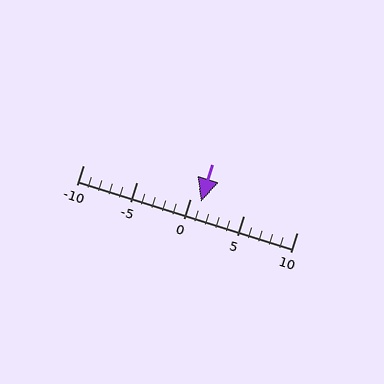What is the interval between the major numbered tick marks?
The major tick marks are spaced 5 units apart.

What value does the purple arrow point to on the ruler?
The purple arrow points to approximately 1.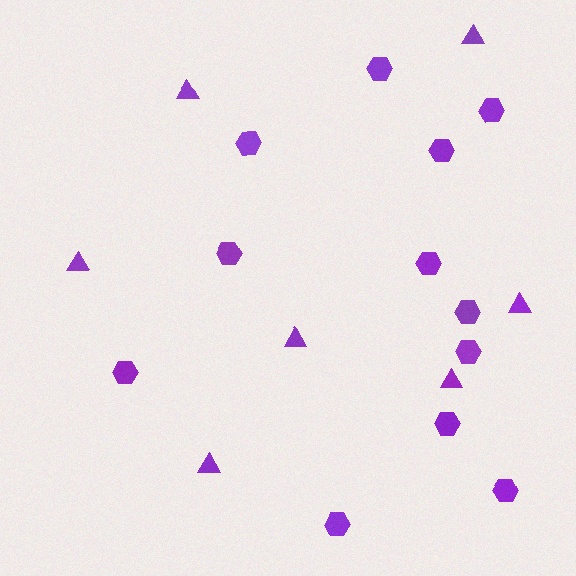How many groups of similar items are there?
There are 2 groups: one group of triangles (7) and one group of hexagons (12).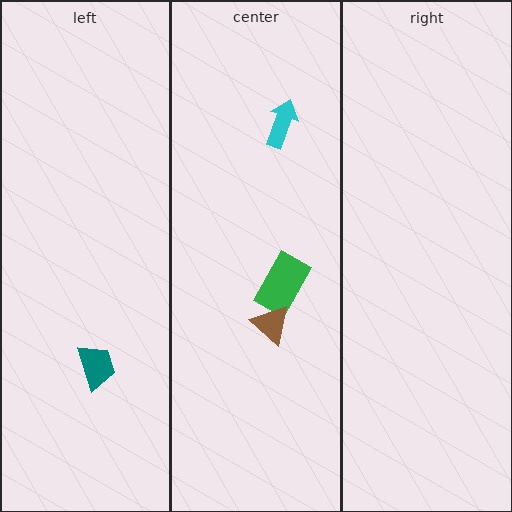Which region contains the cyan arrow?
The center region.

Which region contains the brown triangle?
The center region.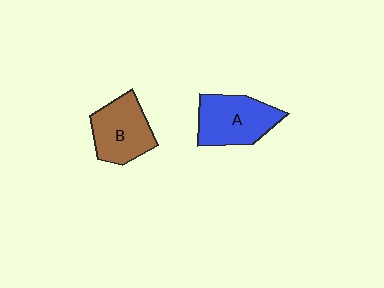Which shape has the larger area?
Shape A (blue).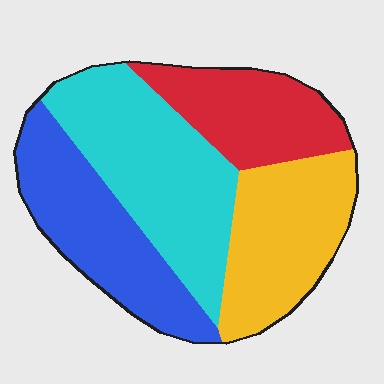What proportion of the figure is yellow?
Yellow covers roughly 25% of the figure.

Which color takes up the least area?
Red, at roughly 20%.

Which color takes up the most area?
Cyan, at roughly 30%.